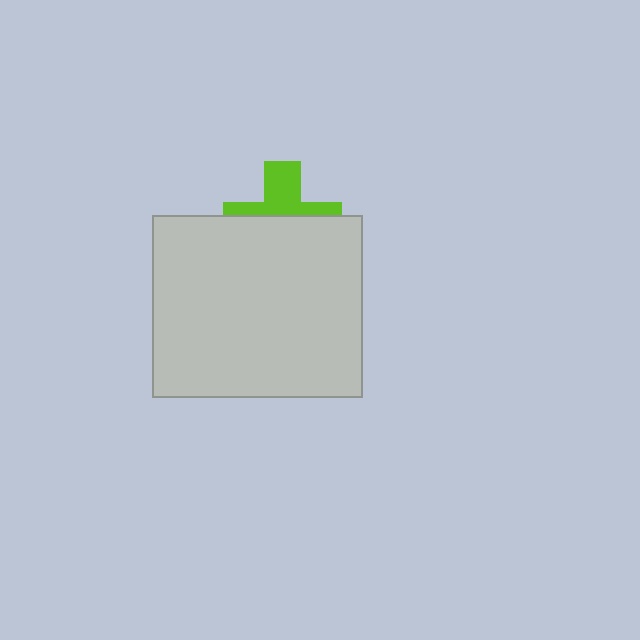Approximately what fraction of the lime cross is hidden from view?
Roughly 58% of the lime cross is hidden behind the light gray rectangle.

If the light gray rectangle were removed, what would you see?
You would see the complete lime cross.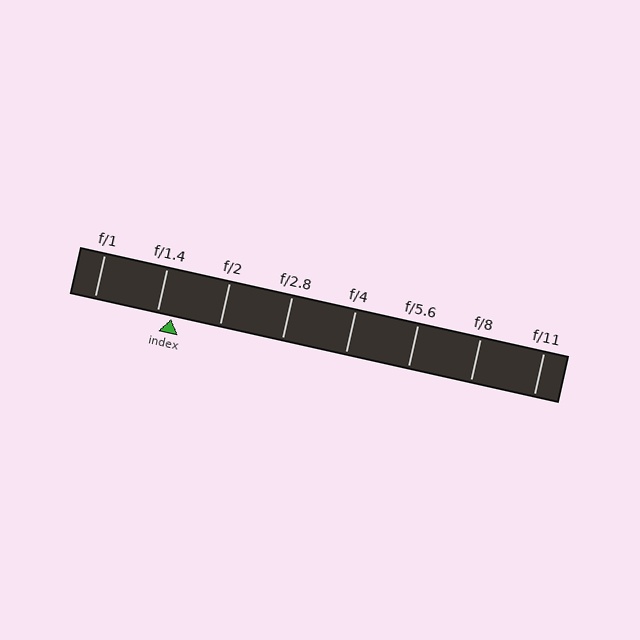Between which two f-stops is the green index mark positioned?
The index mark is between f/1.4 and f/2.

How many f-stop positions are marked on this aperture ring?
There are 8 f-stop positions marked.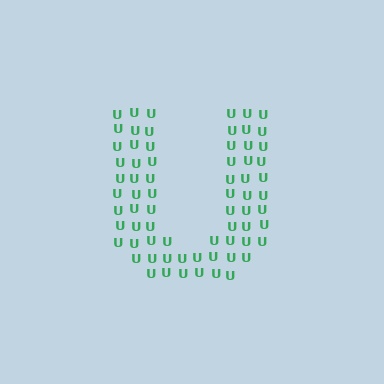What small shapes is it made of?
It is made of small letter U's.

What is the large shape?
The large shape is the letter U.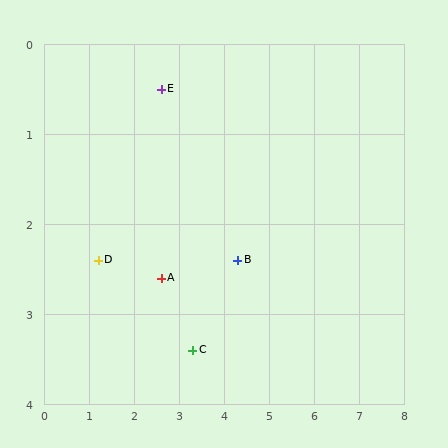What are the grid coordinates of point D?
Point D is at approximately (1.2, 2.4).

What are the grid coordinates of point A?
Point A is at approximately (2.6, 2.6).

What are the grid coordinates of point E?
Point E is at approximately (2.6, 0.5).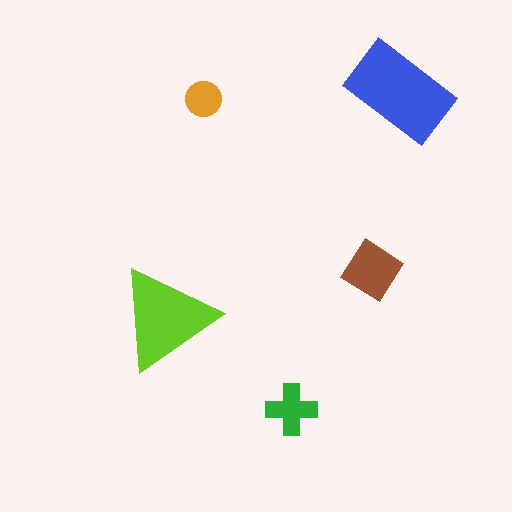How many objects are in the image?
There are 5 objects in the image.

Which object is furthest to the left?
The lime triangle is leftmost.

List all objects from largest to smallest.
The blue rectangle, the lime triangle, the brown diamond, the green cross, the orange circle.